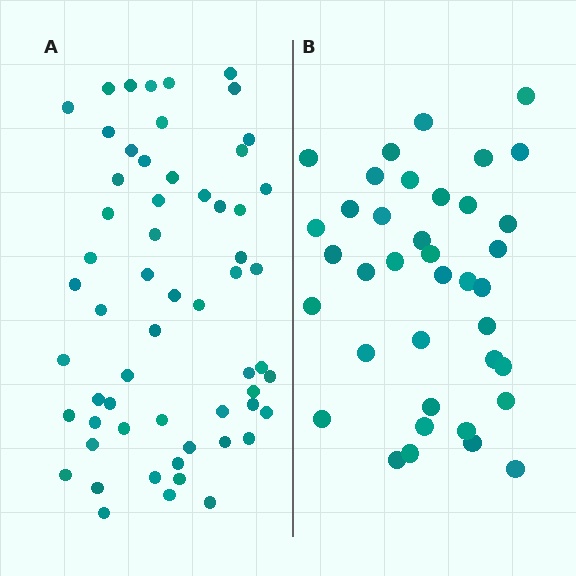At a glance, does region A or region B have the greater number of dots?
Region A (the left region) has more dots.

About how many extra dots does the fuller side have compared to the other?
Region A has approximately 20 more dots than region B.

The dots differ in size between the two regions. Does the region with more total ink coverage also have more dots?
No. Region B has more total ink coverage because its dots are larger, but region A actually contains more individual dots. Total area can be misleading — the number of items is what matters here.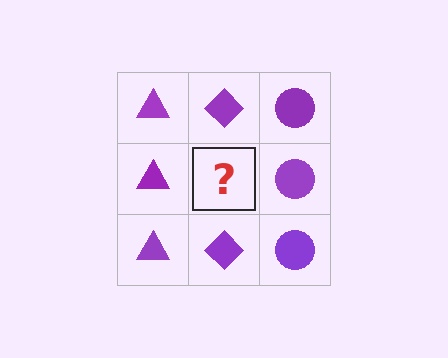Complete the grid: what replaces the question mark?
The question mark should be replaced with a purple diamond.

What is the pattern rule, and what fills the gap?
The rule is that each column has a consistent shape. The gap should be filled with a purple diamond.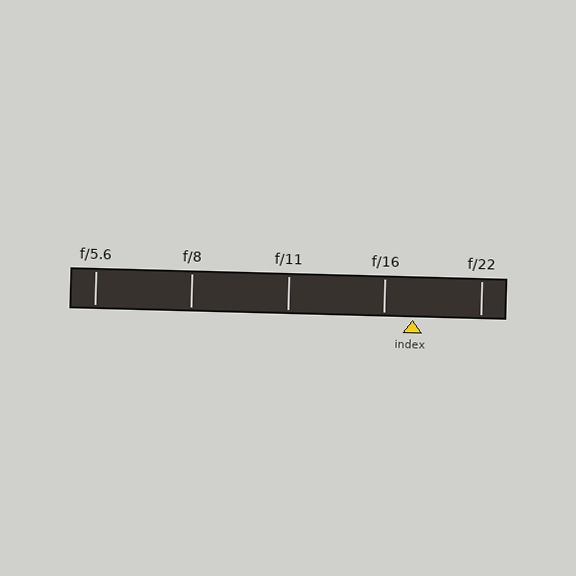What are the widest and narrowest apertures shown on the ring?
The widest aperture shown is f/5.6 and the narrowest is f/22.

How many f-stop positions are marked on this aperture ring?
There are 5 f-stop positions marked.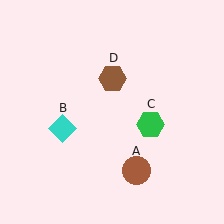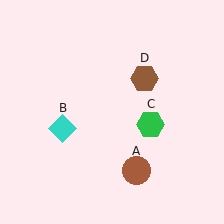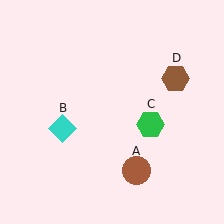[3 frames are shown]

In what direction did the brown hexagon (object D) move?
The brown hexagon (object D) moved right.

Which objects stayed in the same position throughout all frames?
Brown circle (object A) and cyan diamond (object B) and green hexagon (object C) remained stationary.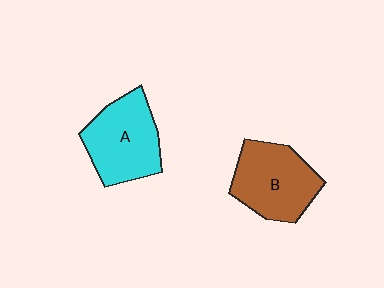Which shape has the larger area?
Shape B (brown).